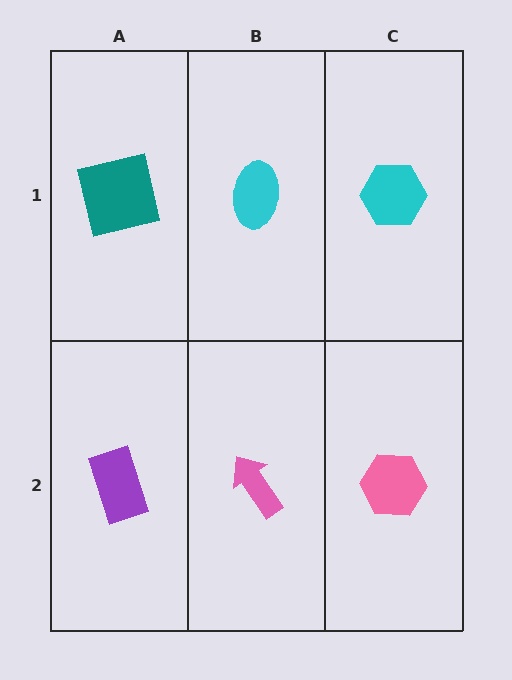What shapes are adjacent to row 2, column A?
A teal square (row 1, column A), a pink arrow (row 2, column B).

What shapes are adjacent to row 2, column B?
A cyan ellipse (row 1, column B), a purple rectangle (row 2, column A), a pink hexagon (row 2, column C).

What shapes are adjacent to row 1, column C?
A pink hexagon (row 2, column C), a cyan ellipse (row 1, column B).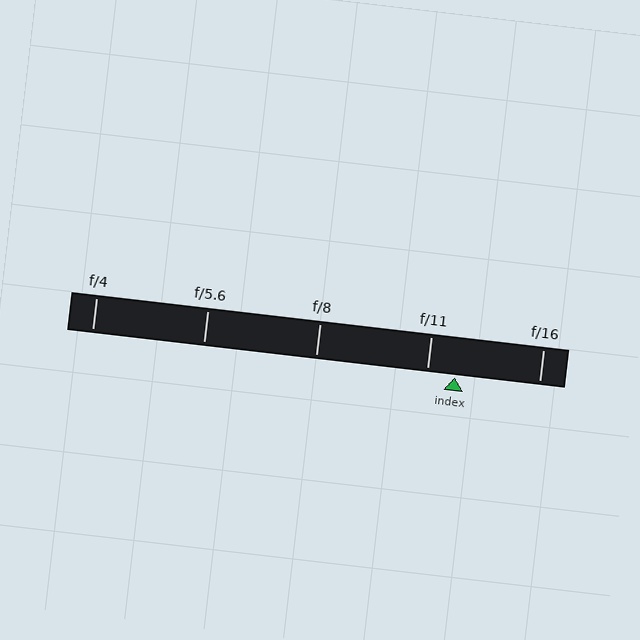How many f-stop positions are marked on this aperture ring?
There are 5 f-stop positions marked.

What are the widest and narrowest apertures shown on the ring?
The widest aperture shown is f/4 and the narrowest is f/16.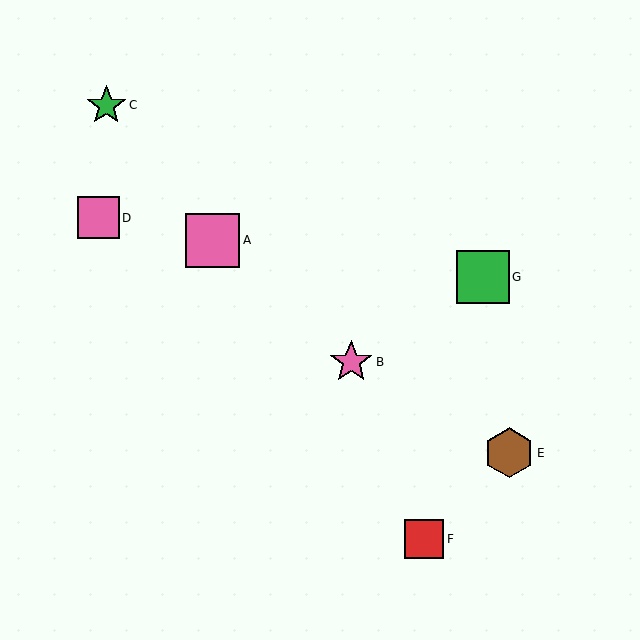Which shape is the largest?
The pink square (labeled A) is the largest.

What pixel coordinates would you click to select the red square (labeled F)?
Click at (424, 539) to select the red square F.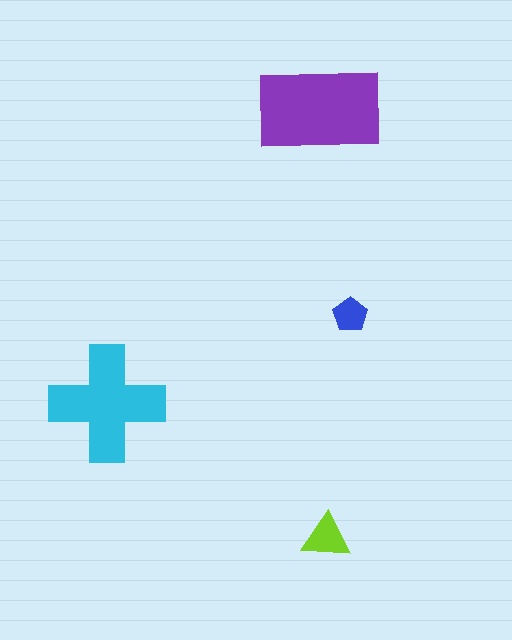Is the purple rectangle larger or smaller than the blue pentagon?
Larger.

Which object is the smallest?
The blue pentagon.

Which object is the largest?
The purple rectangle.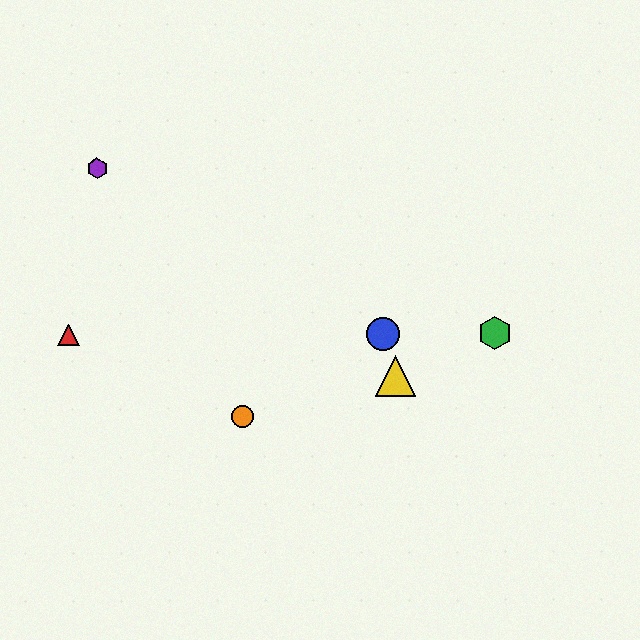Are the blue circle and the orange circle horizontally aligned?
No, the blue circle is at y≈334 and the orange circle is at y≈417.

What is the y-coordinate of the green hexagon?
The green hexagon is at y≈333.